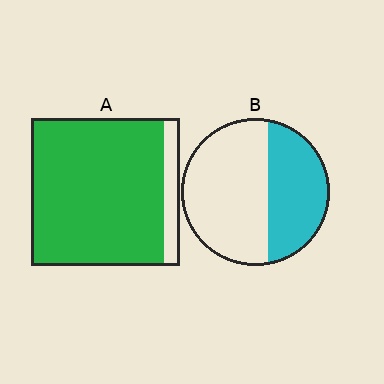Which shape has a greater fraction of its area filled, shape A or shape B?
Shape A.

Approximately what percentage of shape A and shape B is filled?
A is approximately 90% and B is approximately 40%.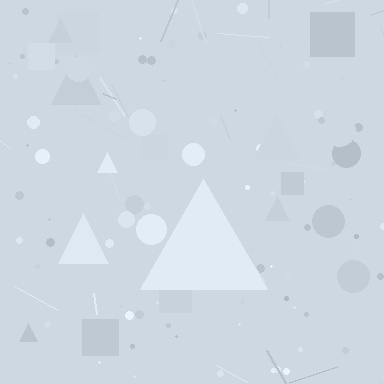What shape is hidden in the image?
A triangle is hidden in the image.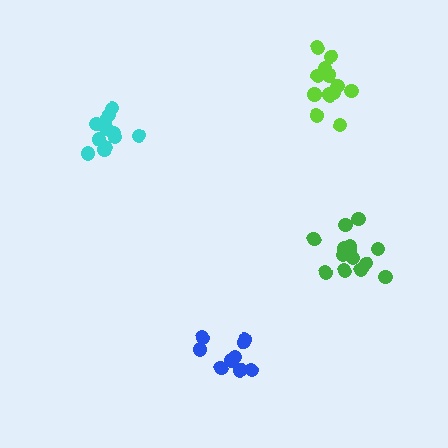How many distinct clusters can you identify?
There are 4 distinct clusters.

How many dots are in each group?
Group 1: 12 dots, Group 2: 14 dots, Group 3: 9 dots, Group 4: 13 dots (48 total).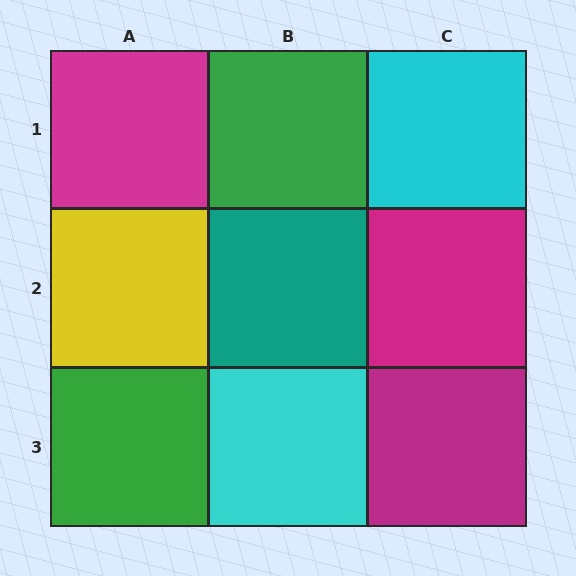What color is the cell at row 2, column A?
Yellow.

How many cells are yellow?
1 cell is yellow.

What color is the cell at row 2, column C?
Magenta.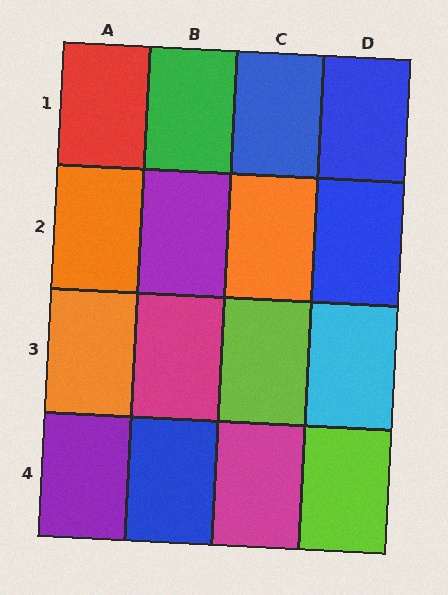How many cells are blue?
4 cells are blue.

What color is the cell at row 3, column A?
Orange.